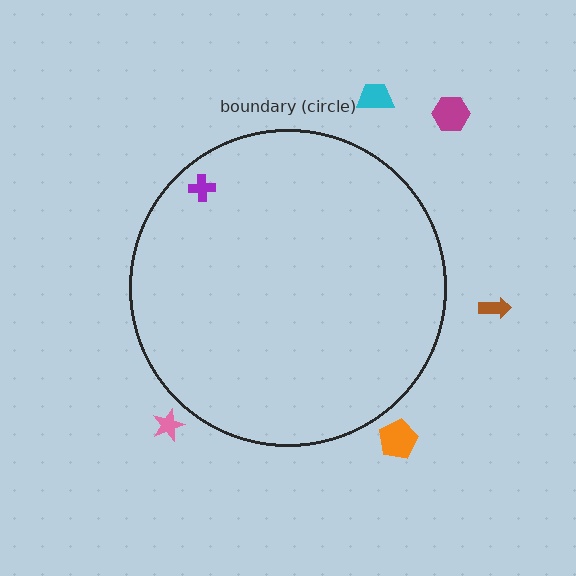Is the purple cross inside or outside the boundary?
Inside.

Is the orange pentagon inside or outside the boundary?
Outside.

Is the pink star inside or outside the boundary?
Outside.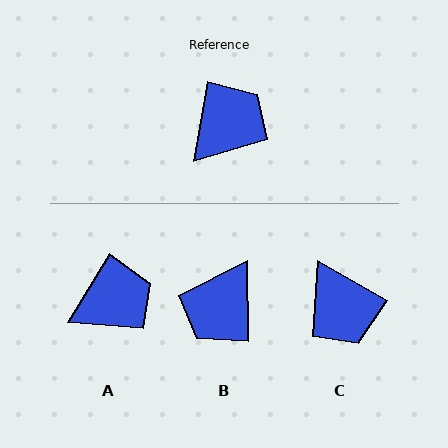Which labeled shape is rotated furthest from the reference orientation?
B, about 169 degrees away.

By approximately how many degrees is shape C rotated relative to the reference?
Approximately 110 degrees clockwise.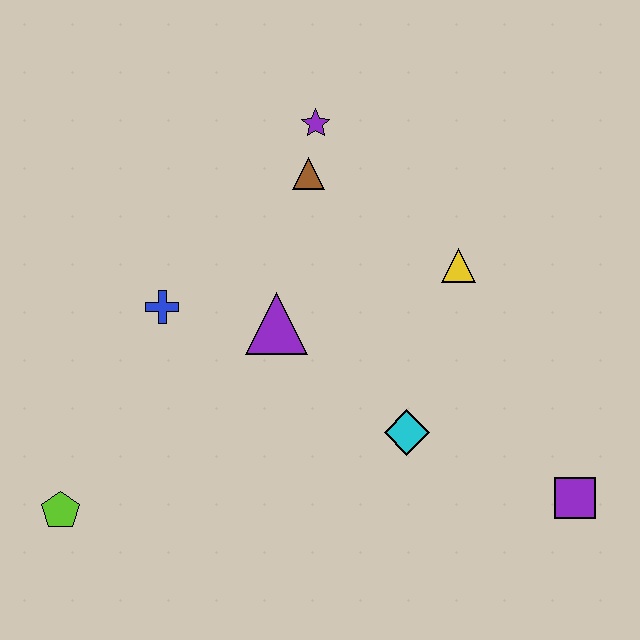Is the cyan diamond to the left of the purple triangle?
No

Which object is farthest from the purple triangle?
The purple square is farthest from the purple triangle.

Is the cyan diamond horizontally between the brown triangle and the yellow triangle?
Yes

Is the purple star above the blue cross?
Yes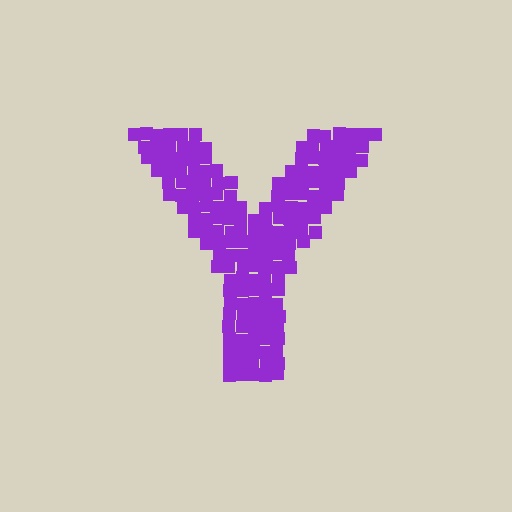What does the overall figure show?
The overall figure shows the letter Y.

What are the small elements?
The small elements are squares.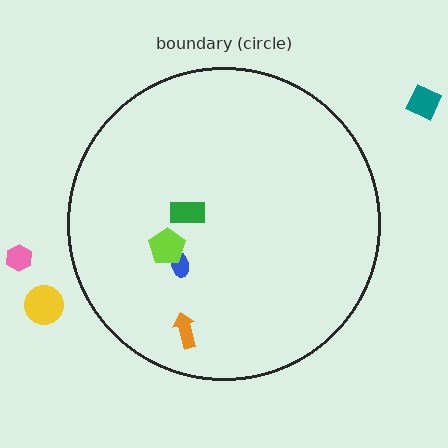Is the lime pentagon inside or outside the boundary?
Inside.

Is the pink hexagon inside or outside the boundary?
Outside.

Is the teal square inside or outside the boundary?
Outside.